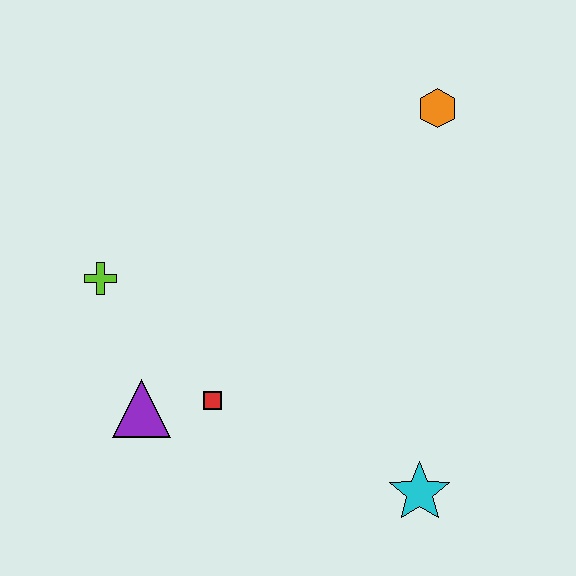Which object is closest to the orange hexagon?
The red square is closest to the orange hexagon.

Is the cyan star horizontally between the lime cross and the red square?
No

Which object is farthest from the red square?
The orange hexagon is farthest from the red square.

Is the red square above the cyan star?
Yes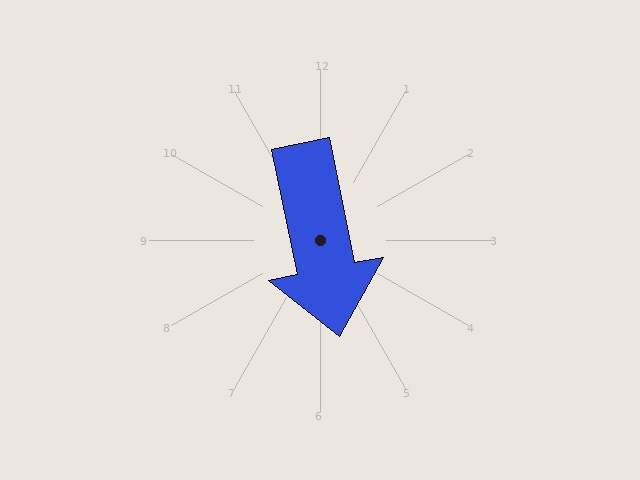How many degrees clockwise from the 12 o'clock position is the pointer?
Approximately 168 degrees.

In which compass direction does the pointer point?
South.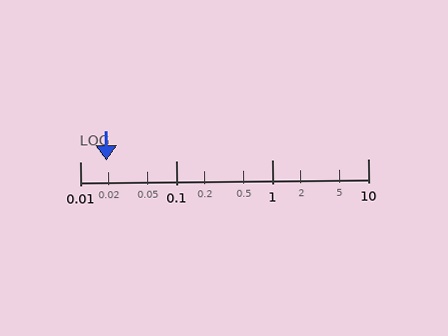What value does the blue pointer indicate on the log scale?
The pointer indicates approximately 0.019.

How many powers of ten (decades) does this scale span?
The scale spans 3 decades, from 0.01 to 10.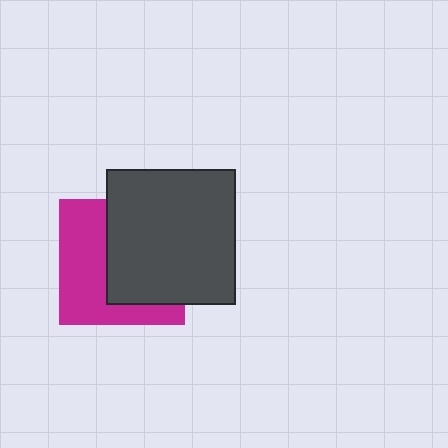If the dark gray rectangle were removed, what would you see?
You would see the complete magenta square.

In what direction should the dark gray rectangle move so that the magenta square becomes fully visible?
The dark gray rectangle should move right. That is the shortest direction to clear the overlap and leave the magenta square fully visible.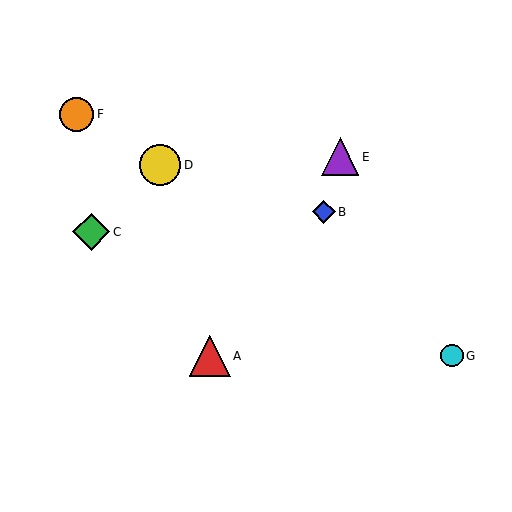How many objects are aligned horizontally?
2 objects (A, G) are aligned horizontally.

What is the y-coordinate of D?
Object D is at y≈165.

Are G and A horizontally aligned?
Yes, both are at y≈355.